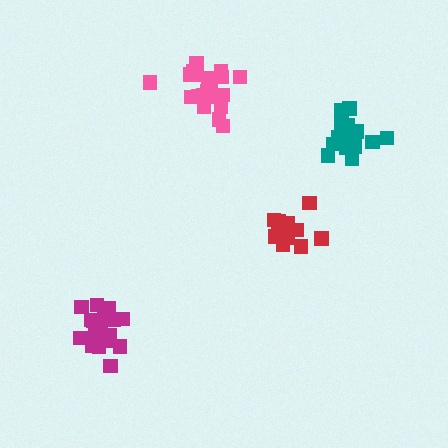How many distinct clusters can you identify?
There are 4 distinct clusters.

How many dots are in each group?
Group 1: 20 dots, Group 2: 15 dots, Group 3: 16 dots, Group 4: 21 dots (72 total).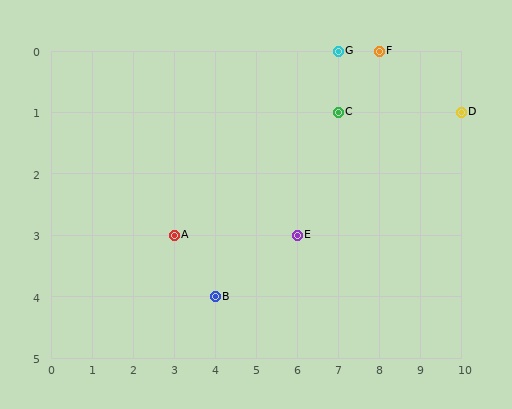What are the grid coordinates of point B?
Point B is at grid coordinates (4, 4).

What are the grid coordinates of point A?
Point A is at grid coordinates (3, 3).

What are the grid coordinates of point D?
Point D is at grid coordinates (10, 1).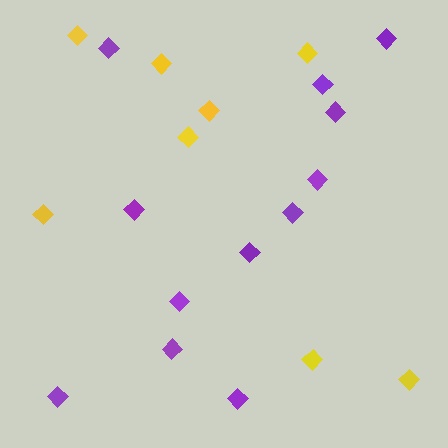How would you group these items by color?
There are 2 groups: one group of yellow diamonds (8) and one group of purple diamonds (12).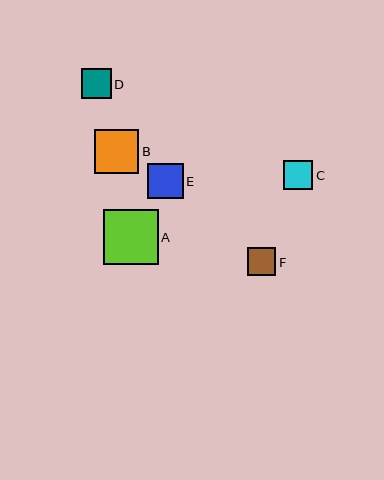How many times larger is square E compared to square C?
Square E is approximately 1.2 times the size of square C.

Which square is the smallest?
Square F is the smallest with a size of approximately 29 pixels.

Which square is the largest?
Square A is the largest with a size of approximately 55 pixels.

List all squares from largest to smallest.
From largest to smallest: A, B, E, D, C, F.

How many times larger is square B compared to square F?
Square B is approximately 1.5 times the size of square F.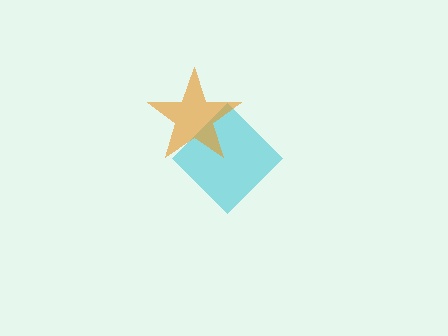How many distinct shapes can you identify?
There are 2 distinct shapes: a cyan diamond, an orange star.